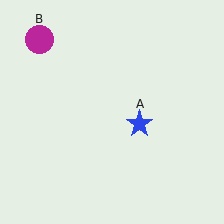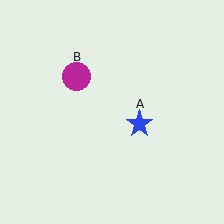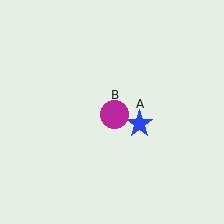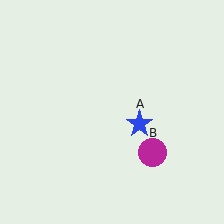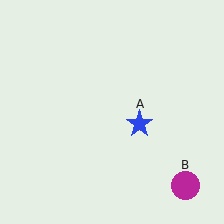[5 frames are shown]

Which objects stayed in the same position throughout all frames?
Blue star (object A) remained stationary.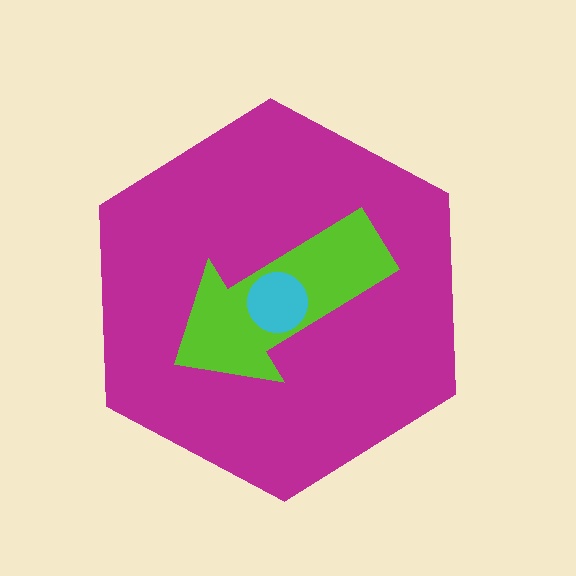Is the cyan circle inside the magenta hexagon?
Yes.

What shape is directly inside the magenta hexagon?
The lime arrow.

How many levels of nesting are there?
3.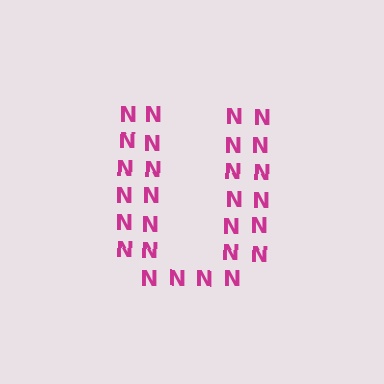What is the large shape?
The large shape is the letter U.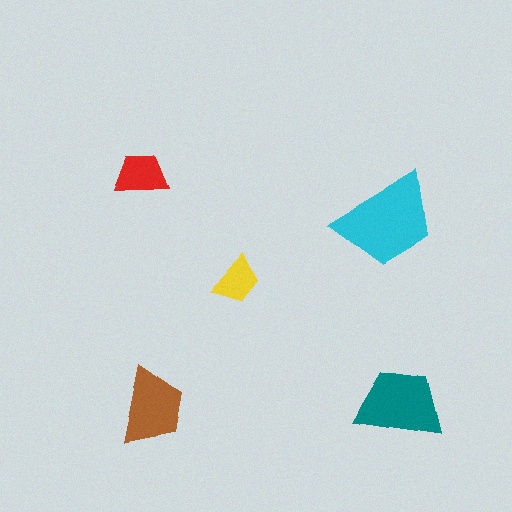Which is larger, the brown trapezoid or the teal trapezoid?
The teal one.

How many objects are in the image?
There are 5 objects in the image.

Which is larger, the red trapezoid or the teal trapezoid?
The teal one.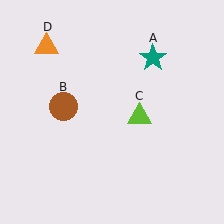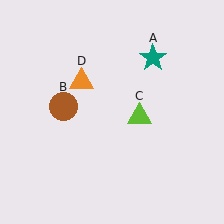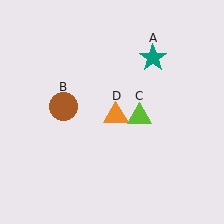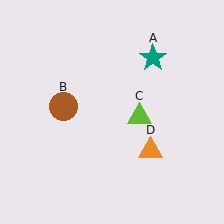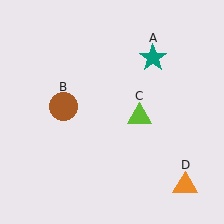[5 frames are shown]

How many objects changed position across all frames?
1 object changed position: orange triangle (object D).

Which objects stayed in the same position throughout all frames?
Teal star (object A) and brown circle (object B) and lime triangle (object C) remained stationary.